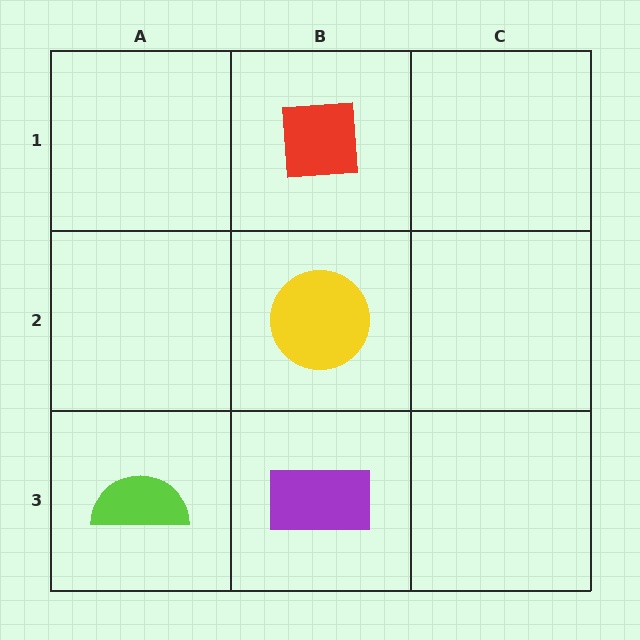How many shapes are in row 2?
1 shape.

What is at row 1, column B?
A red square.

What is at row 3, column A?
A lime semicircle.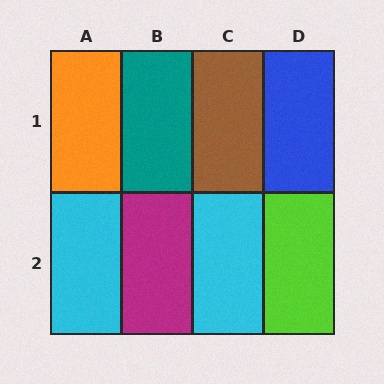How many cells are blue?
1 cell is blue.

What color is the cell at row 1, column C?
Brown.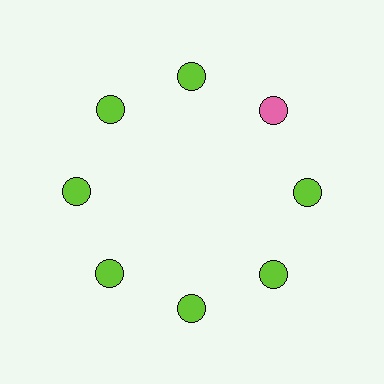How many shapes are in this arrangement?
There are 8 shapes arranged in a ring pattern.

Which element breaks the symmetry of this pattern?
The pink circle at roughly the 2 o'clock position breaks the symmetry. All other shapes are lime circles.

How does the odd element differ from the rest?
It has a different color: pink instead of lime.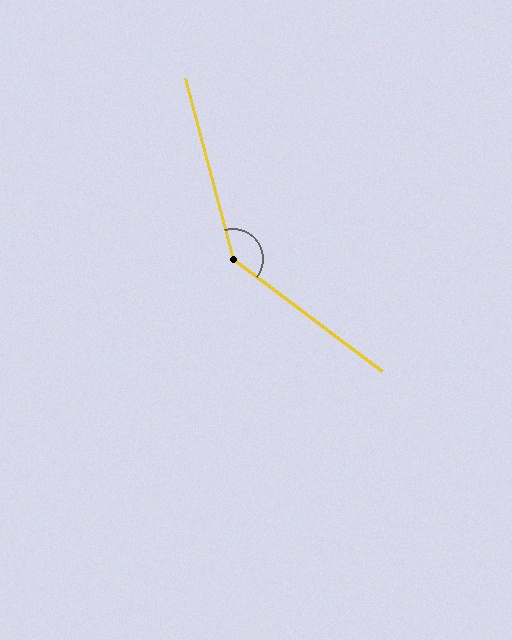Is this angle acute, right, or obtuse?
It is obtuse.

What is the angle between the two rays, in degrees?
Approximately 142 degrees.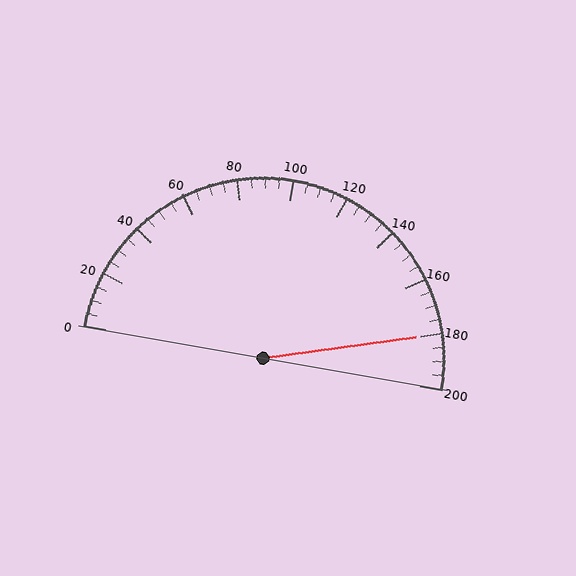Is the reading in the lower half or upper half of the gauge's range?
The reading is in the upper half of the range (0 to 200).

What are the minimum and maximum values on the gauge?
The gauge ranges from 0 to 200.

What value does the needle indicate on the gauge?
The needle indicates approximately 180.